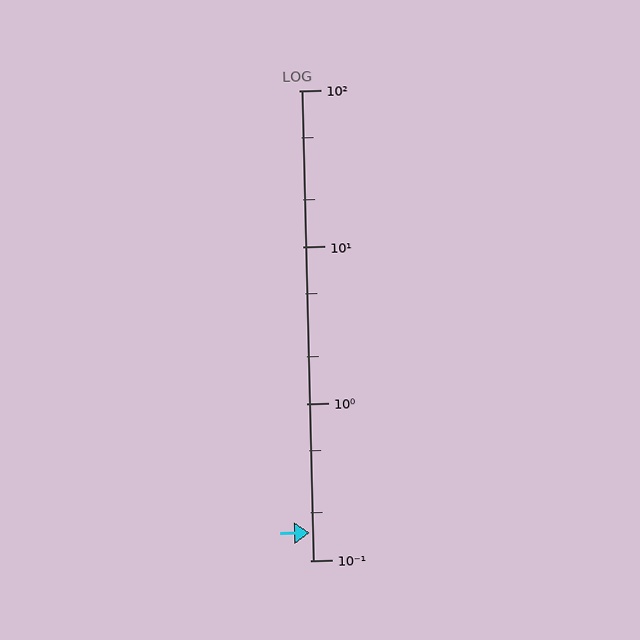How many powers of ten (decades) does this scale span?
The scale spans 3 decades, from 0.1 to 100.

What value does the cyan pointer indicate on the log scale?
The pointer indicates approximately 0.15.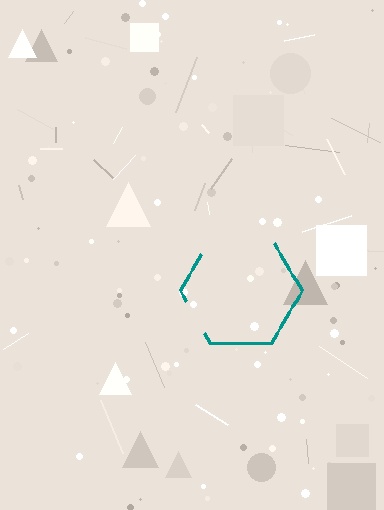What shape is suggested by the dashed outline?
The dashed outline suggests a hexagon.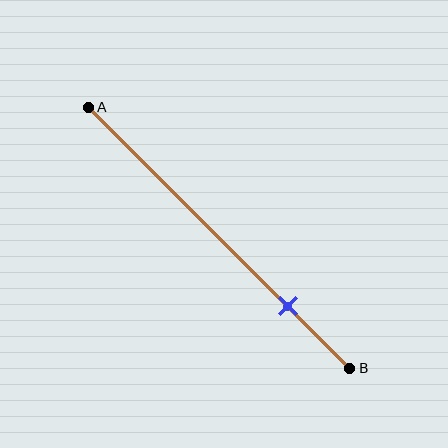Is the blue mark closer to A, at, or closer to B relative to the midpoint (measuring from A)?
The blue mark is closer to point B than the midpoint of segment AB.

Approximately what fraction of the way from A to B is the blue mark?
The blue mark is approximately 75% of the way from A to B.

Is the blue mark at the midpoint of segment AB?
No, the mark is at about 75% from A, not at the 50% midpoint.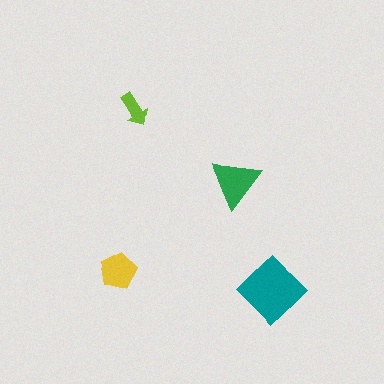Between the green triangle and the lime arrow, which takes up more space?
The green triangle.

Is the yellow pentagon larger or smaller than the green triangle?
Smaller.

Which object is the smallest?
The lime arrow.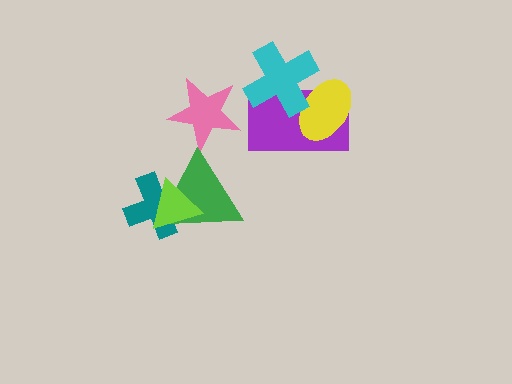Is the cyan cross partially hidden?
No, no other shape covers it.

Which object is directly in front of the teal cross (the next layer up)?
The green triangle is directly in front of the teal cross.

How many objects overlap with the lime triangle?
2 objects overlap with the lime triangle.